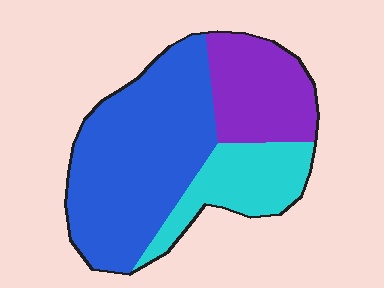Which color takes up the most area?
Blue, at roughly 55%.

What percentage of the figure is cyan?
Cyan covers around 20% of the figure.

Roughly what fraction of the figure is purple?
Purple covers 24% of the figure.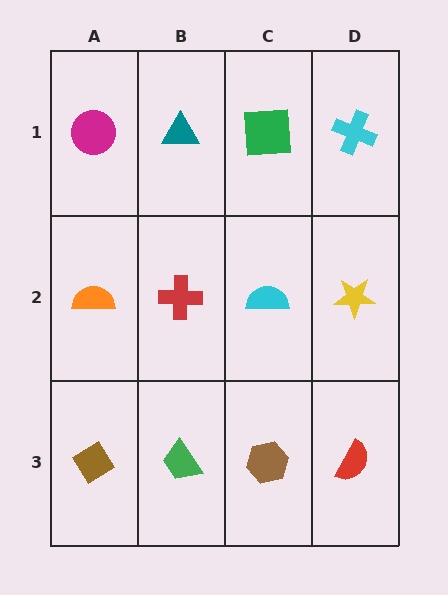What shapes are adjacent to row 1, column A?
An orange semicircle (row 2, column A), a teal triangle (row 1, column B).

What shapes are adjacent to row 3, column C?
A cyan semicircle (row 2, column C), a green trapezoid (row 3, column B), a red semicircle (row 3, column D).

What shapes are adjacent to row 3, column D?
A yellow star (row 2, column D), a brown hexagon (row 3, column C).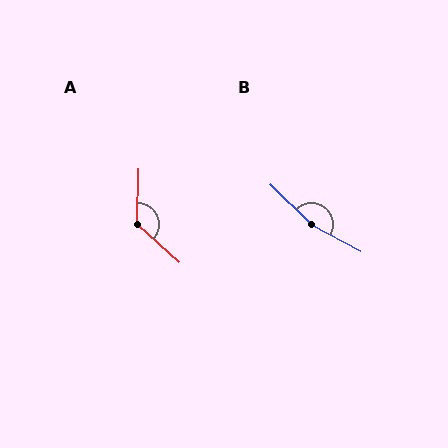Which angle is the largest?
B, at approximately 164 degrees.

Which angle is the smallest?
A, at approximately 131 degrees.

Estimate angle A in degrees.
Approximately 131 degrees.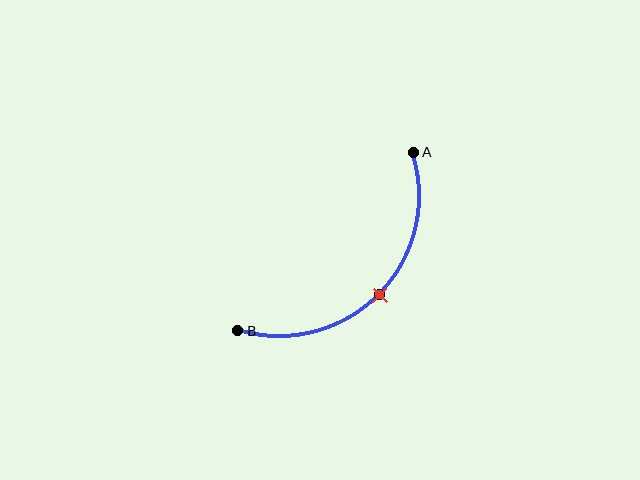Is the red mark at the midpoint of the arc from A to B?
Yes. The red mark lies on the arc at equal arc-length from both A and B — it is the arc midpoint.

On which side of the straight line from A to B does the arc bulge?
The arc bulges below and to the right of the straight line connecting A and B.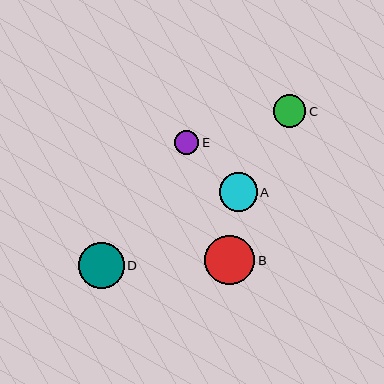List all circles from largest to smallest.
From largest to smallest: B, D, A, C, E.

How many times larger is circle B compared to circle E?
Circle B is approximately 2.0 times the size of circle E.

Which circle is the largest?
Circle B is the largest with a size of approximately 50 pixels.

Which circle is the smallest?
Circle E is the smallest with a size of approximately 24 pixels.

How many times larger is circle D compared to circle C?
Circle D is approximately 1.4 times the size of circle C.